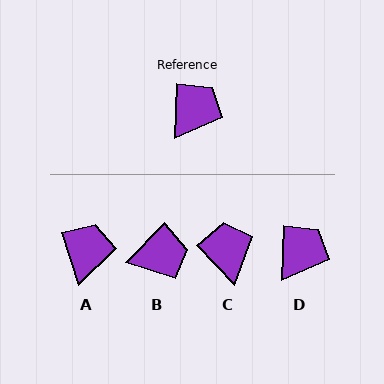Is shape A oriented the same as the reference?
No, it is off by about 21 degrees.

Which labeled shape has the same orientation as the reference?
D.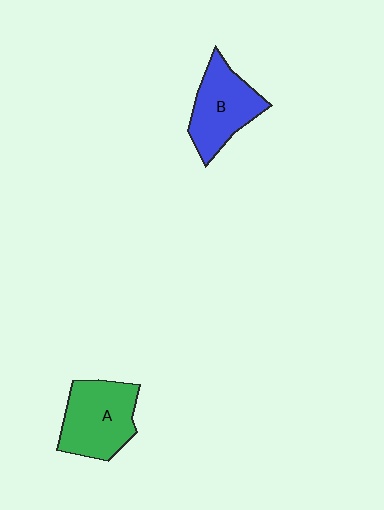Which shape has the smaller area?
Shape B (blue).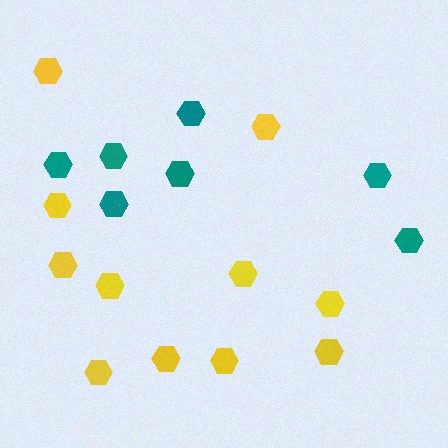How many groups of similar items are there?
There are 2 groups: one group of yellow hexagons (11) and one group of teal hexagons (7).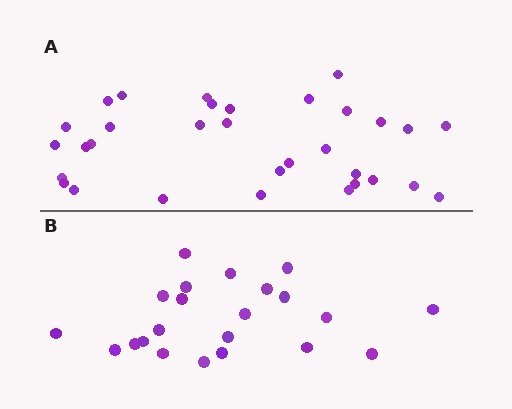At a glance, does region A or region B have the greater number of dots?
Region A (the top region) has more dots.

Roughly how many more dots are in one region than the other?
Region A has roughly 10 or so more dots than region B.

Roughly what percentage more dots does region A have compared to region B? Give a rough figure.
About 45% more.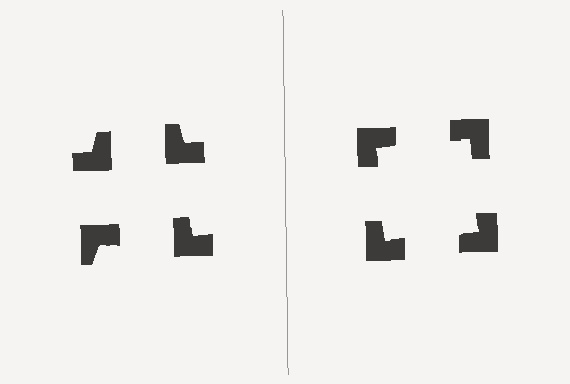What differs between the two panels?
The notched squares are positioned identically on both sides; only the wedge orientations differ. On the right they align to a square; on the left they are misaligned.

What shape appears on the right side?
An illusory square.